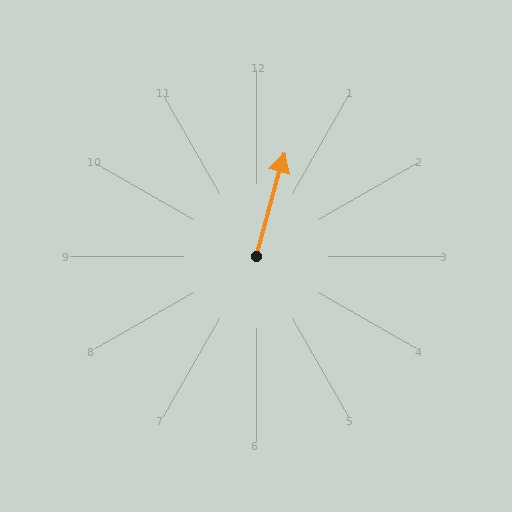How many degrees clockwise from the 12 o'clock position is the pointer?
Approximately 15 degrees.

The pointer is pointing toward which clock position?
Roughly 1 o'clock.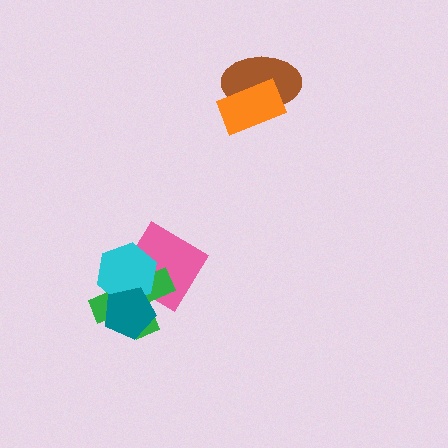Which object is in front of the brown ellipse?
The orange rectangle is in front of the brown ellipse.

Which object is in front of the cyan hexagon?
The teal pentagon is in front of the cyan hexagon.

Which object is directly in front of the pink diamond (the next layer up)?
The green cross is directly in front of the pink diamond.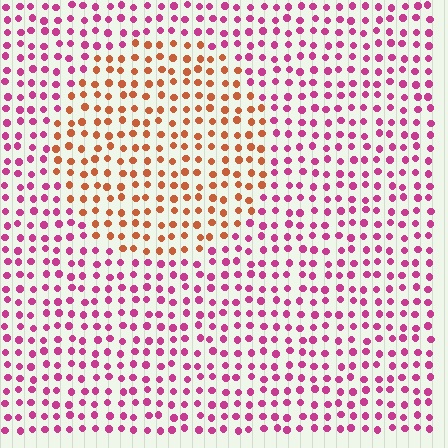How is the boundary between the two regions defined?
The boundary is defined purely by a slight shift in hue (about 53 degrees). Spacing, size, and orientation are identical on both sides.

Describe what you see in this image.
The image is filled with small magenta elements in a uniform arrangement. A circle-shaped region is visible where the elements are tinted to a slightly different hue, forming a subtle color boundary.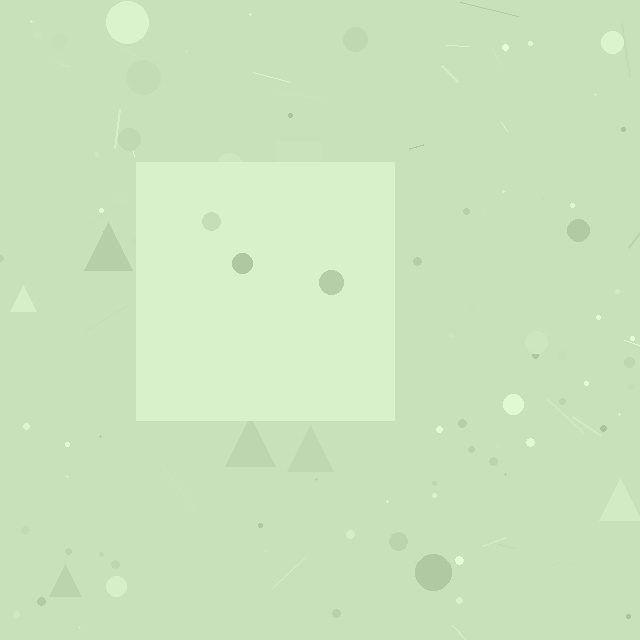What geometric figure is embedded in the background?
A square is embedded in the background.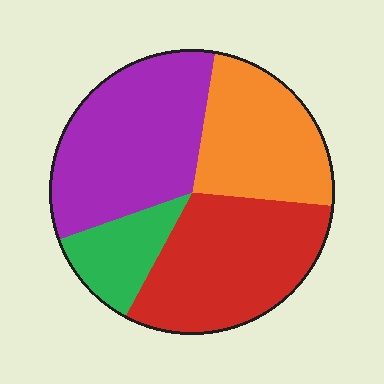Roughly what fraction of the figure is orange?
Orange takes up between a sixth and a third of the figure.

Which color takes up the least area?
Green, at roughly 10%.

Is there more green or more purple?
Purple.